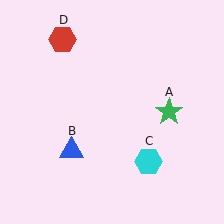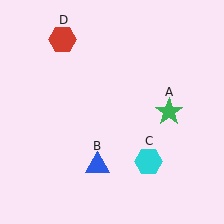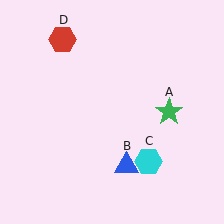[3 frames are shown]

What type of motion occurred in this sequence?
The blue triangle (object B) rotated counterclockwise around the center of the scene.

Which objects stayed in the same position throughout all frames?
Green star (object A) and cyan hexagon (object C) and red hexagon (object D) remained stationary.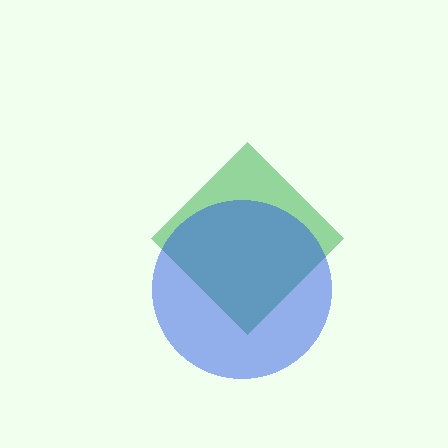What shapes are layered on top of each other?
The layered shapes are: a green diamond, a blue circle.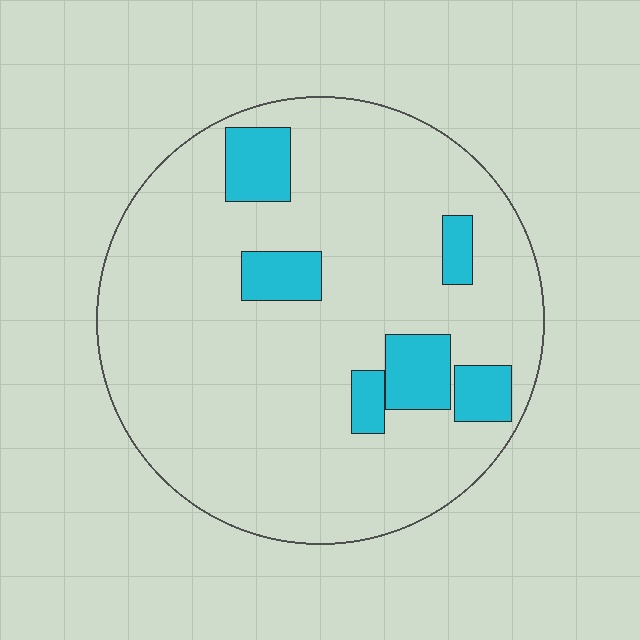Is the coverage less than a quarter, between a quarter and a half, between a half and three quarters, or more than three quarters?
Less than a quarter.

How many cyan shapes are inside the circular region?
6.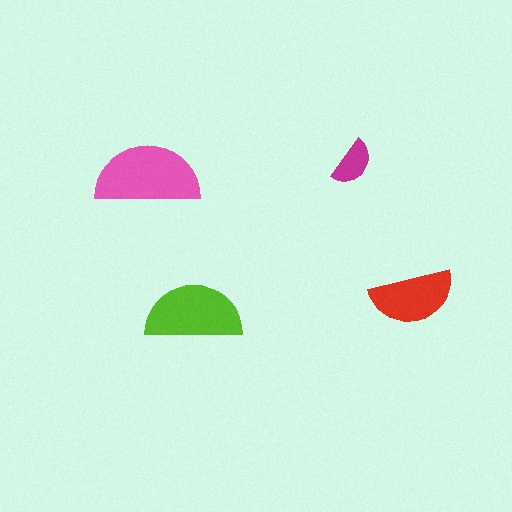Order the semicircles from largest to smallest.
the pink one, the lime one, the red one, the magenta one.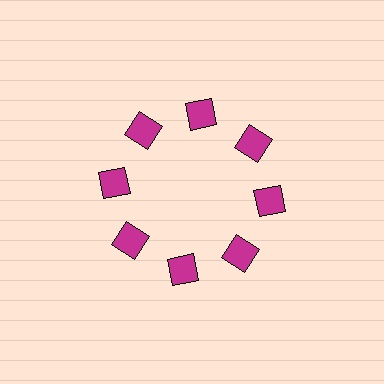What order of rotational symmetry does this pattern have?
This pattern has 8-fold rotational symmetry.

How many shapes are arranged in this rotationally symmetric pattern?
There are 8 shapes, arranged in 8 groups of 1.